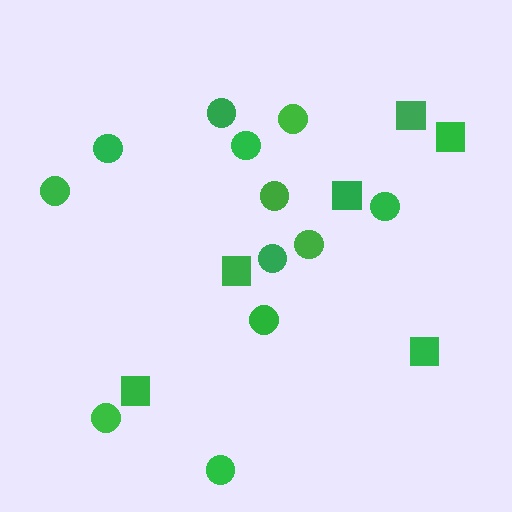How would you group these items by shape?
There are 2 groups: one group of circles (12) and one group of squares (6).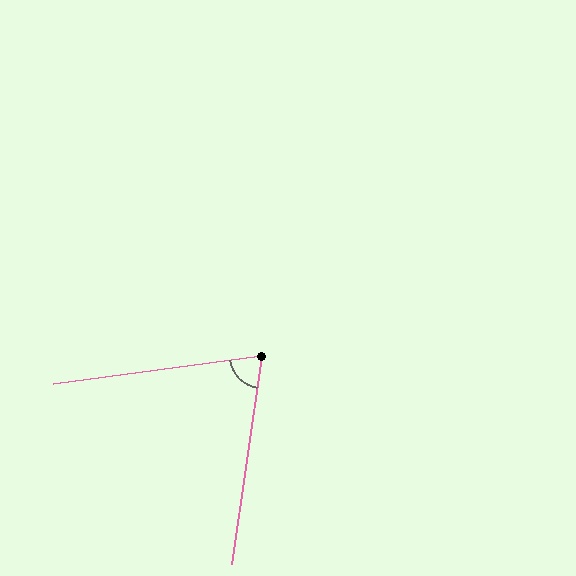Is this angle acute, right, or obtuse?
It is acute.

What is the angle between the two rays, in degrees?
Approximately 74 degrees.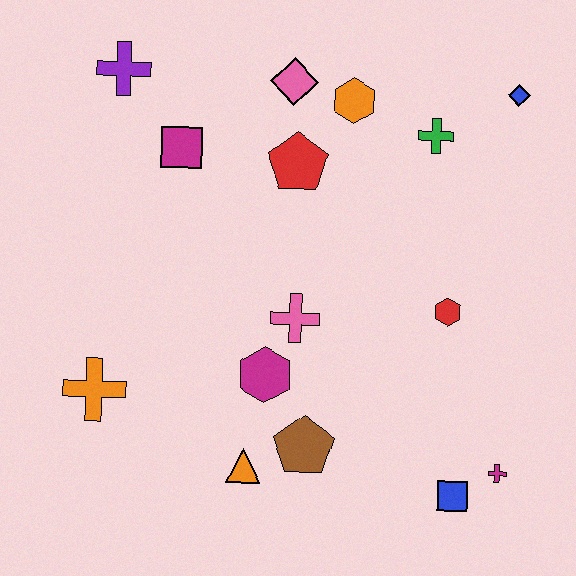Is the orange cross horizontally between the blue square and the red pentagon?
No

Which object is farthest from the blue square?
The purple cross is farthest from the blue square.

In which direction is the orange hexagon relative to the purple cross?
The orange hexagon is to the right of the purple cross.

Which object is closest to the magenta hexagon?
The pink cross is closest to the magenta hexagon.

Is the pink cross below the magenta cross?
No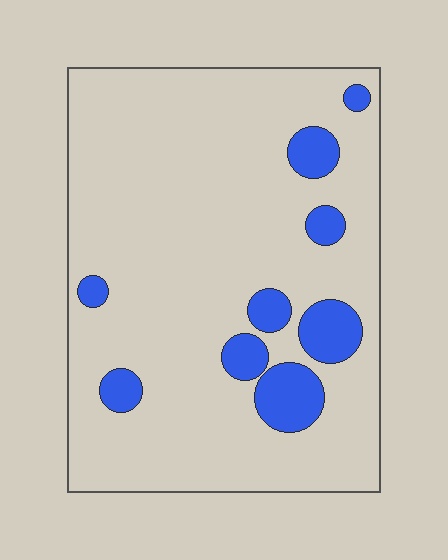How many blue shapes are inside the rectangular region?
9.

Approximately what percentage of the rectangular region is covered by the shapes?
Approximately 15%.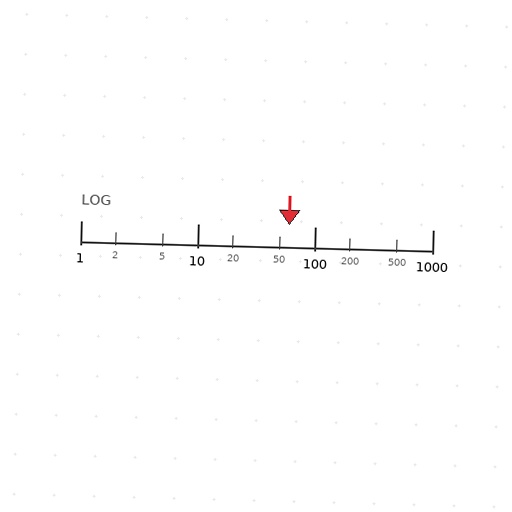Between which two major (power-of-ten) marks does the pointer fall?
The pointer is between 10 and 100.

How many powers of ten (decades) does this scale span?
The scale spans 3 decades, from 1 to 1000.